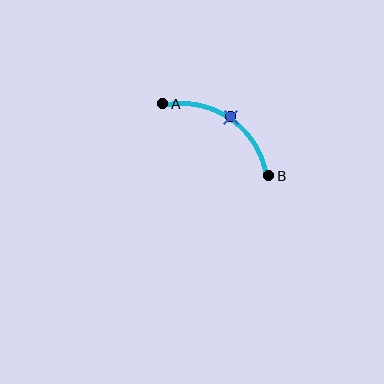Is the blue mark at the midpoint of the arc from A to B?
Yes. The blue mark lies on the arc at equal arc-length from both A and B — it is the arc midpoint.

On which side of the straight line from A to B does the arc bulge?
The arc bulges above and to the right of the straight line connecting A and B.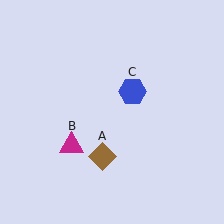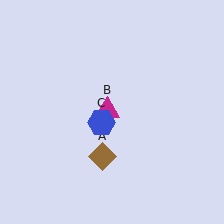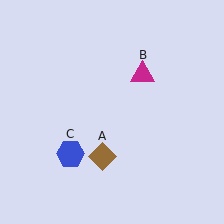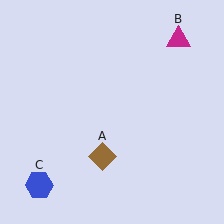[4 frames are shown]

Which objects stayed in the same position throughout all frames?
Brown diamond (object A) remained stationary.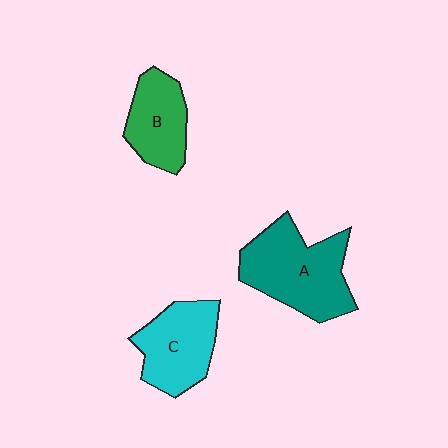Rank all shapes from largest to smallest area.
From largest to smallest: A (teal), C (cyan), B (green).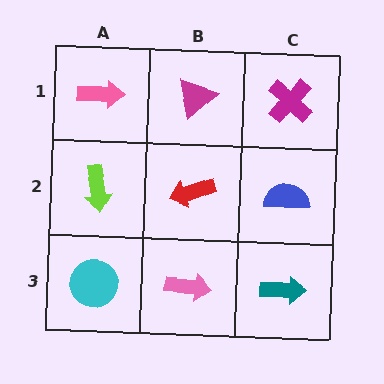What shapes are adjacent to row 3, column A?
A lime arrow (row 2, column A), a pink arrow (row 3, column B).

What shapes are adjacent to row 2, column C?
A magenta cross (row 1, column C), a teal arrow (row 3, column C), a red arrow (row 2, column B).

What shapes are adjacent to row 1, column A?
A lime arrow (row 2, column A), a magenta triangle (row 1, column B).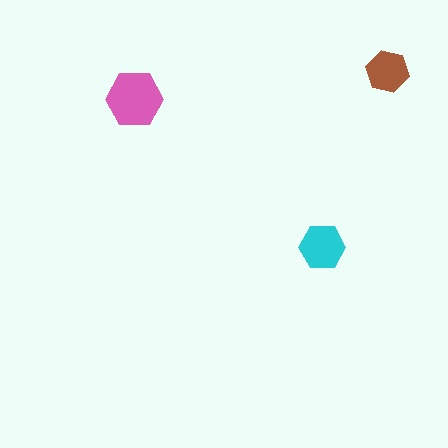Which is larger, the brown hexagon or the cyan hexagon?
The cyan one.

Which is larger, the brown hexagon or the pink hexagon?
The pink one.